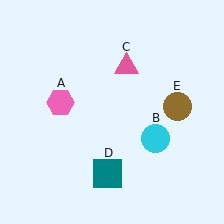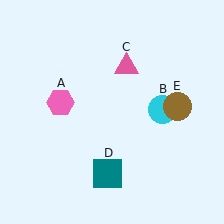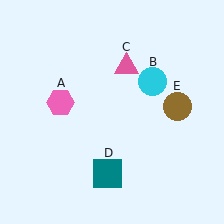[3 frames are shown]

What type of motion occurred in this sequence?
The cyan circle (object B) rotated counterclockwise around the center of the scene.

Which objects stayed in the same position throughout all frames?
Pink hexagon (object A) and pink triangle (object C) and teal square (object D) and brown circle (object E) remained stationary.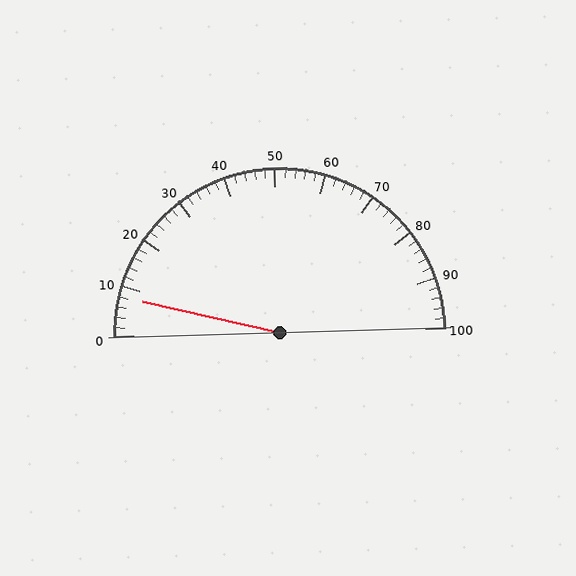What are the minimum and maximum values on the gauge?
The gauge ranges from 0 to 100.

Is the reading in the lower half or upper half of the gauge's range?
The reading is in the lower half of the range (0 to 100).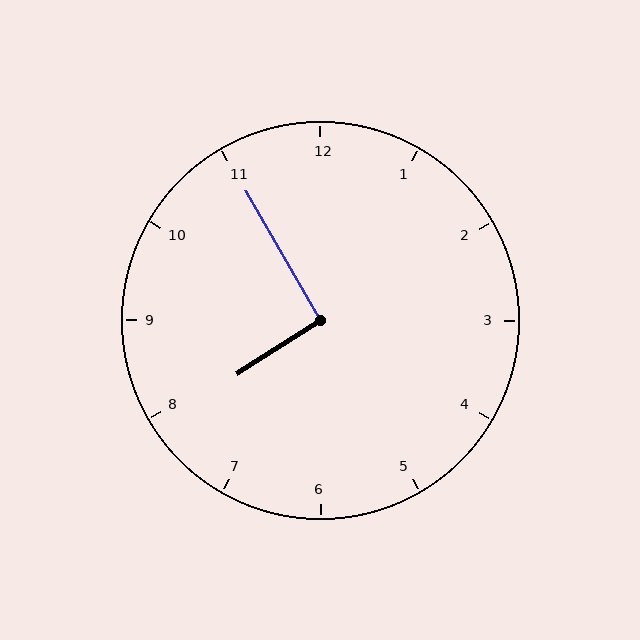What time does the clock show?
7:55.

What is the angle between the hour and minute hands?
Approximately 92 degrees.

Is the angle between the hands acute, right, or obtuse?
It is right.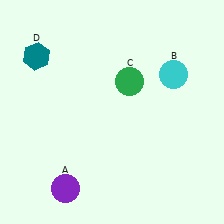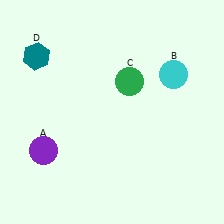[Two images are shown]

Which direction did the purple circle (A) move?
The purple circle (A) moved up.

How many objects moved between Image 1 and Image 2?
1 object moved between the two images.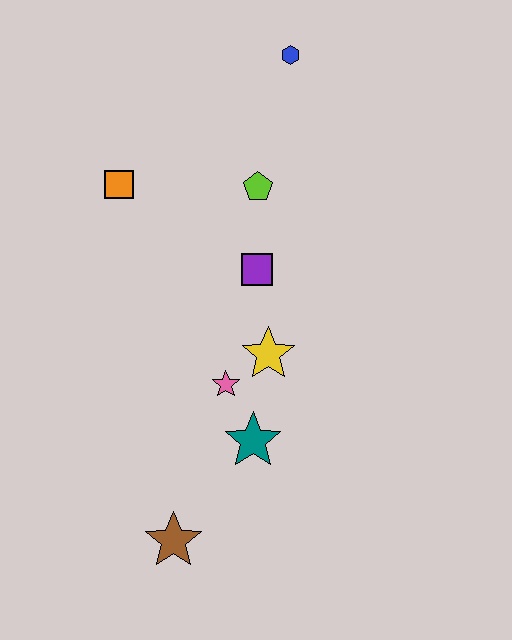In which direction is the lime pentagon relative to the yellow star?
The lime pentagon is above the yellow star.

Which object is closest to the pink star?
The yellow star is closest to the pink star.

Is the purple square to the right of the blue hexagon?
No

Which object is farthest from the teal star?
The blue hexagon is farthest from the teal star.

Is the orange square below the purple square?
No